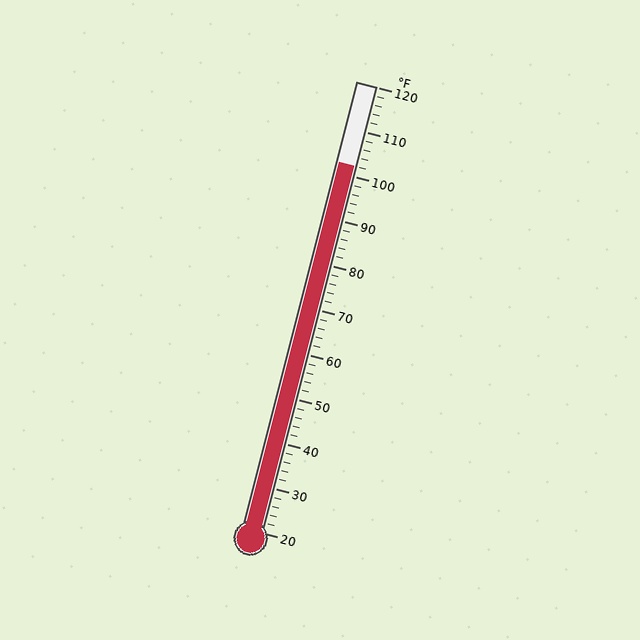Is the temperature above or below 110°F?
The temperature is below 110°F.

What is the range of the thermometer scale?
The thermometer scale ranges from 20°F to 120°F.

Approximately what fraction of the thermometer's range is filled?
The thermometer is filled to approximately 80% of its range.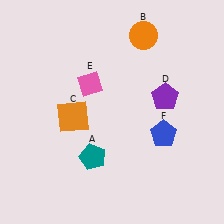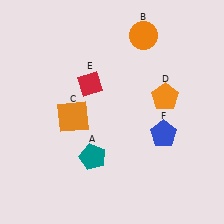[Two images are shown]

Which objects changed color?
D changed from purple to orange. E changed from pink to red.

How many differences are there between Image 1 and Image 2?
There are 2 differences between the two images.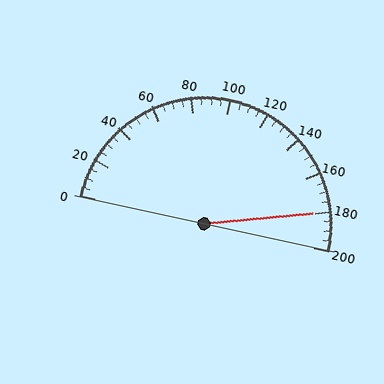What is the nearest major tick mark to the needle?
The nearest major tick mark is 180.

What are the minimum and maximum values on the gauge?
The gauge ranges from 0 to 200.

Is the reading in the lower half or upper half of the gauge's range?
The reading is in the upper half of the range (0 to 200).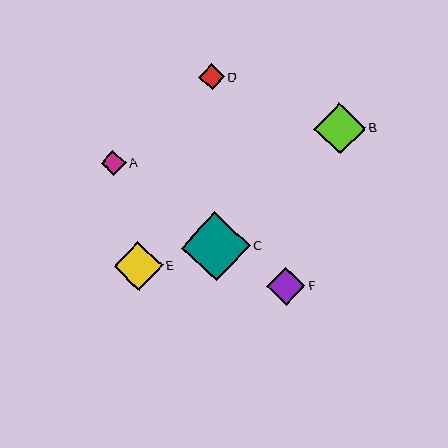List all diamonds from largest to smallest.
From largest to smallest: C, B, E, F, D, A.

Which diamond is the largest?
Diamond C is the largest with a size of approximately 69 pixels.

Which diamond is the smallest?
Diamond A is the smallest with a size of approximately 25 pixels.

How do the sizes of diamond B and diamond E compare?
Diamond B and diamond E are approximately the same size.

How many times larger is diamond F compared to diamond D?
Diamond F is approximately 1.5 times the size of diamond D.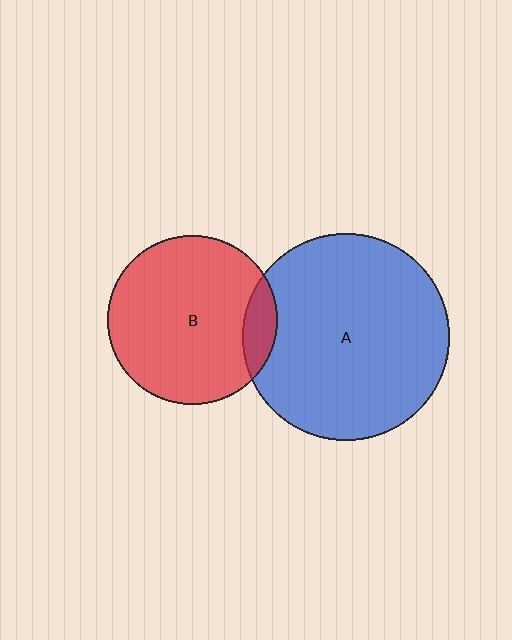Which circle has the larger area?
Circle A (blue).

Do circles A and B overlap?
Yes.